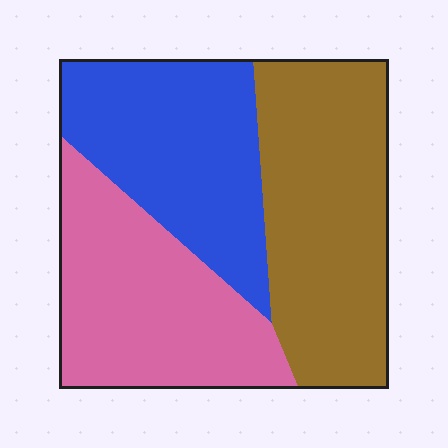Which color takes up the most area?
Brown, at roughly 35%.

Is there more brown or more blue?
Brown.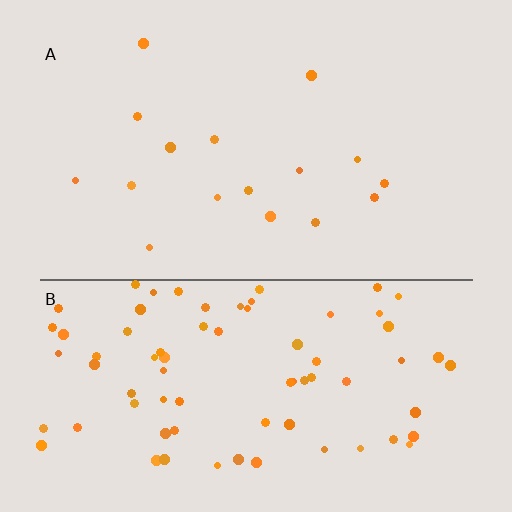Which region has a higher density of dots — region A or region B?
B (the bottom).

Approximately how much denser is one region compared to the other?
Approximately 4.6× — region B over region A.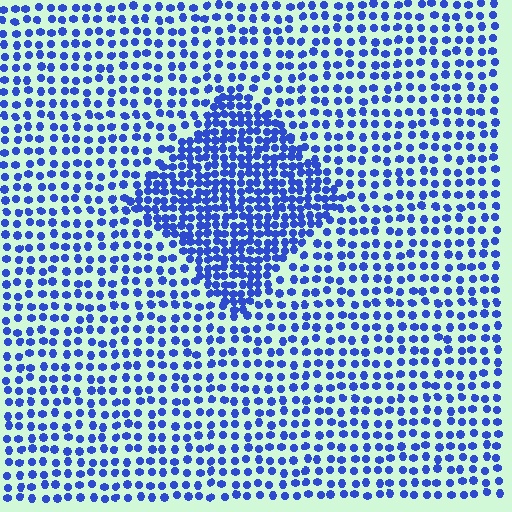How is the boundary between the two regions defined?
The boundary is defined by a change in element density (approximately 2.0x ratio). All elements are the same color, size, and shape.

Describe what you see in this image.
The image contains small blue elements arranged at two different densities. A diamond-shaped region is visible where the elements are more densely packed than the surrounding area.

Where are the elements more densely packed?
The elements are more densely packed inside the diamond boundary.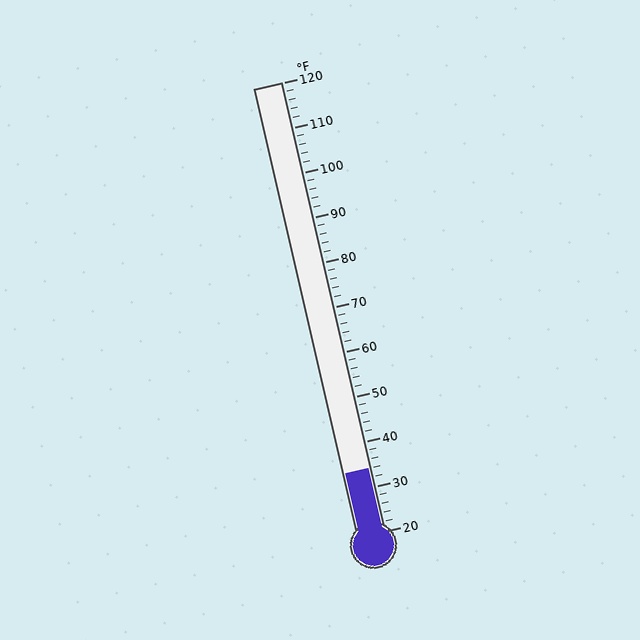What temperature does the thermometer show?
The thermometer shows approximately 34°F.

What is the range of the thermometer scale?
The thermometer scale ranges from 20°F to 120°F.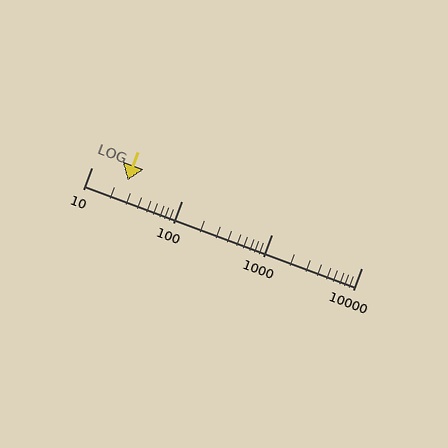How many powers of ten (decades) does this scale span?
The scale spans 3 decades, from 10 to 10000.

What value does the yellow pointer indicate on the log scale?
The pointer indicates approximately 25.